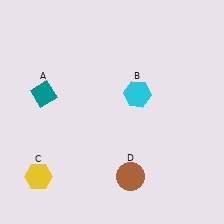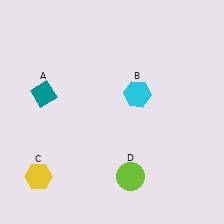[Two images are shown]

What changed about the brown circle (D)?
In Image 1, D is brown. In Image 2, it changed to lime.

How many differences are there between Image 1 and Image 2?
There is 1 difference between the two images.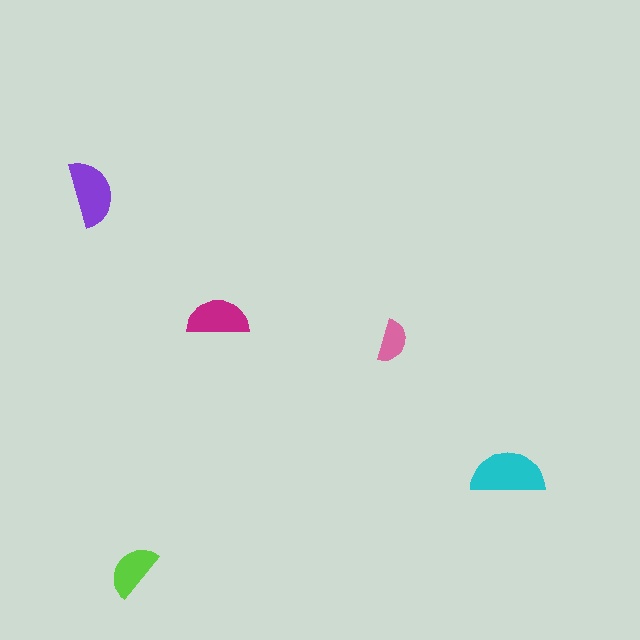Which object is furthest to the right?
The cyan semicircle is rightmost.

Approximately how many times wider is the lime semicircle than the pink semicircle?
About 1.5 times wider.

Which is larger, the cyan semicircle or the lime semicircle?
The cyan one.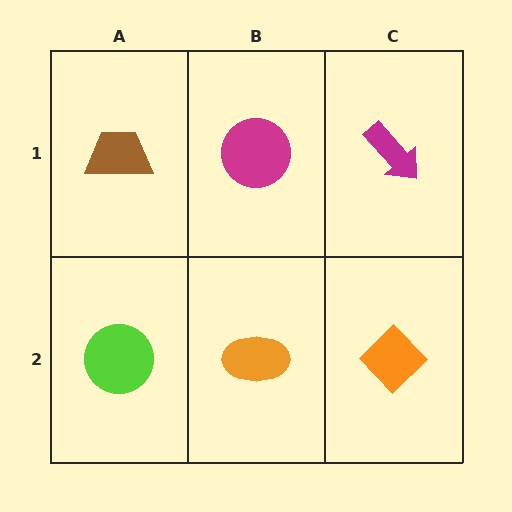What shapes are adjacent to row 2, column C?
A magenta arrow (row 1, column C), an orange ellipse (row 2, column B).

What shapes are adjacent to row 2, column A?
A brown trapezoid (row 1, column A), an orange ellipse (row 2, column B).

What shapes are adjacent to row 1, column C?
An orange diamond (row 2, column C), a magenta circle (row 1, column B).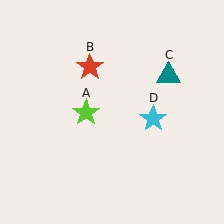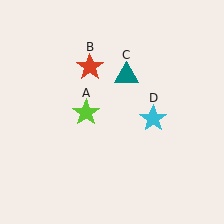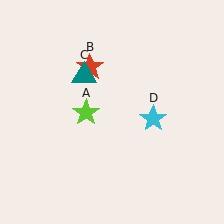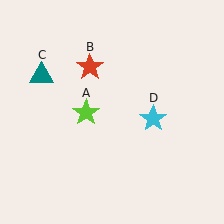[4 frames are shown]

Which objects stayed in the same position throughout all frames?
Lime star (object A) and red star (object B) and cyan star (object D) remained stationary.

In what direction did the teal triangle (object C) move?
The teal triangle (object C) moved left.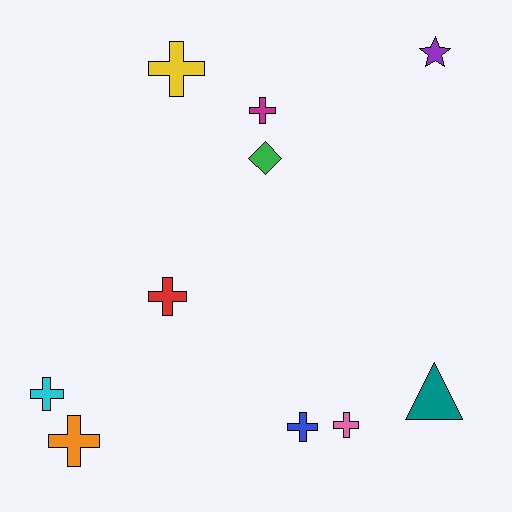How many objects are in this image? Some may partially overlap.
There are 10 objects.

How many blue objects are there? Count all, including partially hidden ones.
There is 1 blue object.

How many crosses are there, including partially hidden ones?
There are 7 crosses.